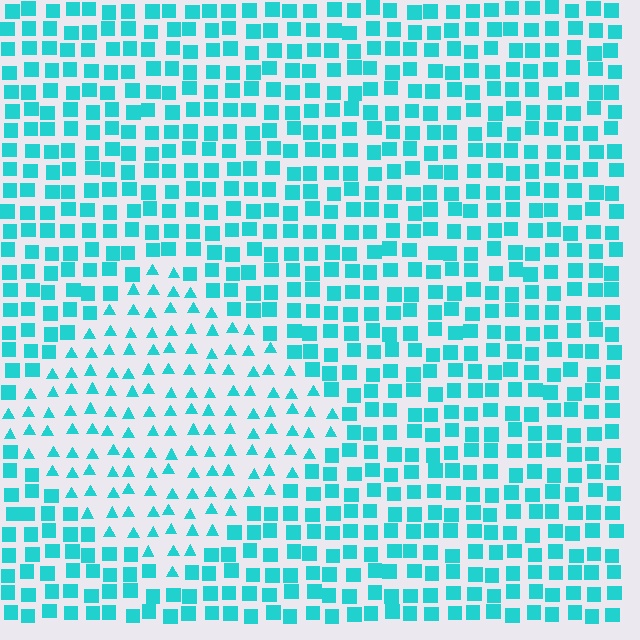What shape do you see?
I see a diamond.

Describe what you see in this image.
The image is filled with small cyan elements arranged in a uniform grid. A diamond-shaped region contains triangles, while the surrounding area contains squares. The boundary is defined purely by the change in element shape.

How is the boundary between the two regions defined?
The boundary is defined by a change in element shape: triangles inside vs. squares outside. All elements share the same color and spacing.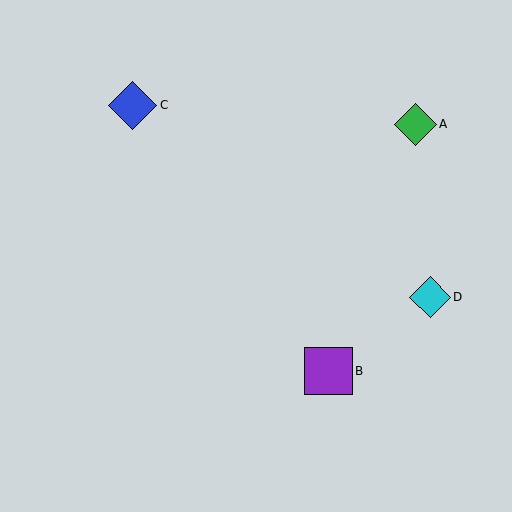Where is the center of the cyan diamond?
The center of the cyan diamond is at (430, 297).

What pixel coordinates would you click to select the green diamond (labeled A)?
Click at (416, 124) to select the green diamond A.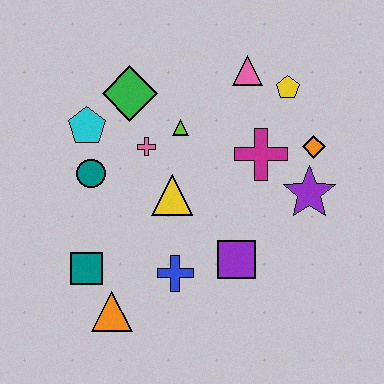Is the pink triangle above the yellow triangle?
Yes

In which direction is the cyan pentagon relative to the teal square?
The cyan pentagon is above the teal square.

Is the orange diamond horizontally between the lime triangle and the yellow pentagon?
No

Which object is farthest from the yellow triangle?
The yellow pentagon is farthest from the yellow triangle.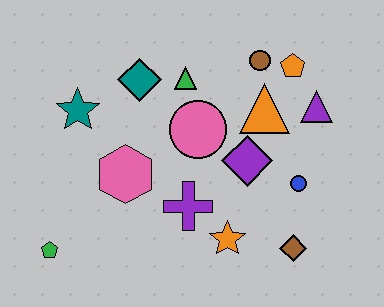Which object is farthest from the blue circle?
The green pentagon is farthest from the blue circle.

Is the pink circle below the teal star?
Yes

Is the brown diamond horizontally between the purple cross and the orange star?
No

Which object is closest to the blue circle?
The purple diamond is closest to the blue circle.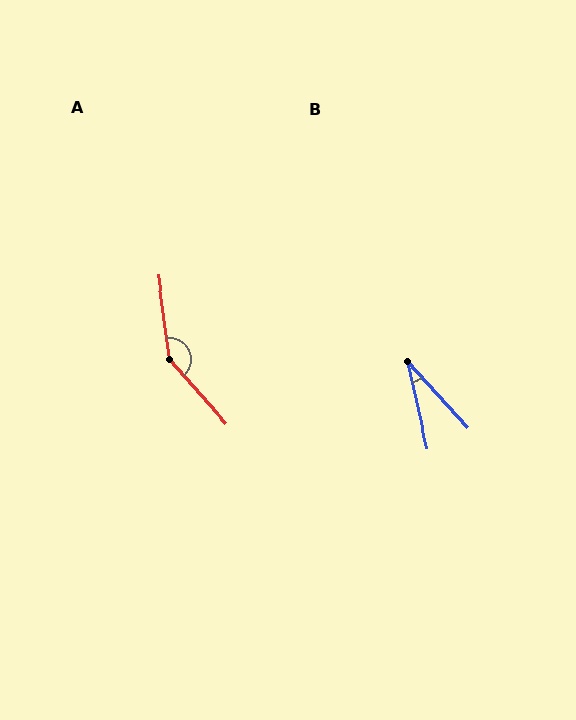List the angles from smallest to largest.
B (29°), A (146°).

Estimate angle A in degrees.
Approximately 146 degrees.